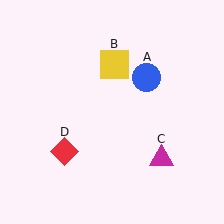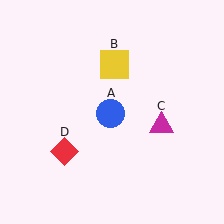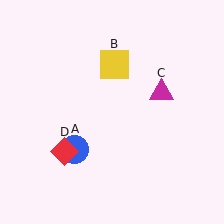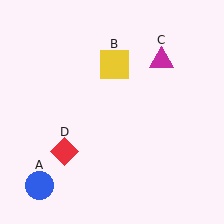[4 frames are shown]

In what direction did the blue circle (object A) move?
The blue circle (object A) moved down and to the left.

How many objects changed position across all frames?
2 objects changed position: blue circle (object A), magenta triangle (object C).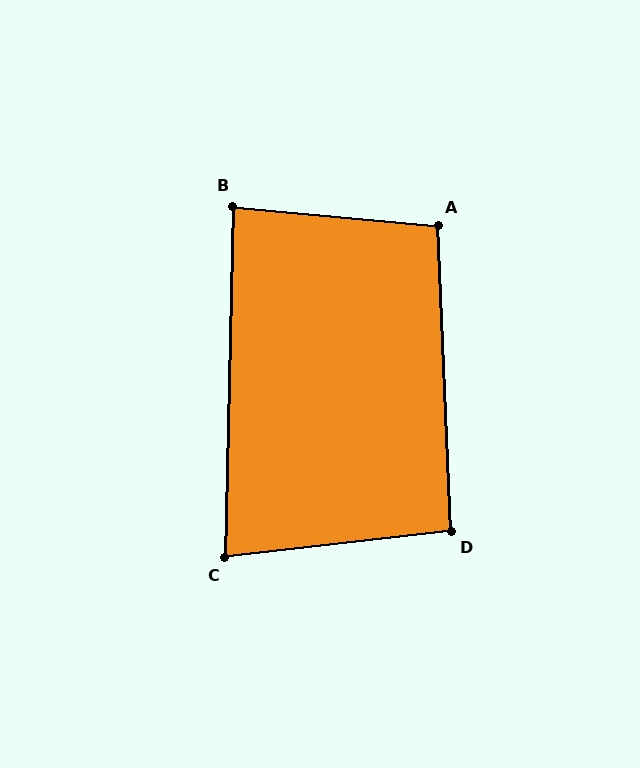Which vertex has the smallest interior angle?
C, at approximately 82 degrees.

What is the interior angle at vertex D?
Approximately 94 degrees (approximately right).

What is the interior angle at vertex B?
Approximately 86 degrees (approximately right).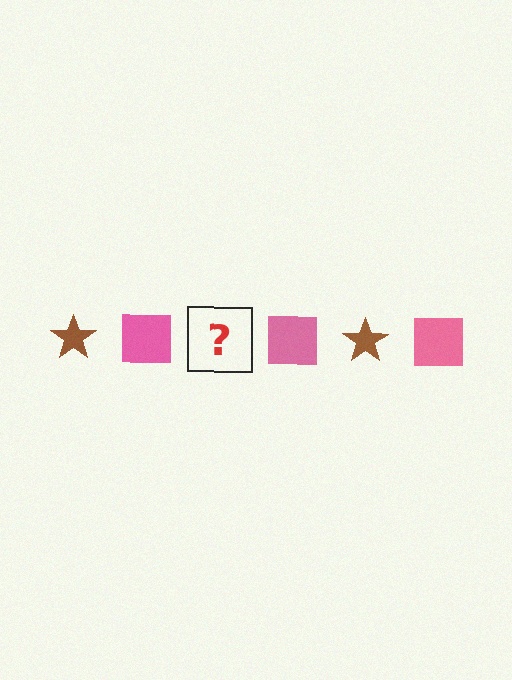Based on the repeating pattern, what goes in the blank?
The blank should be a brown star.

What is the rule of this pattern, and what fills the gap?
The rule is that the pattern alternates between brown star and pink square. The gap should be filled with a brown star.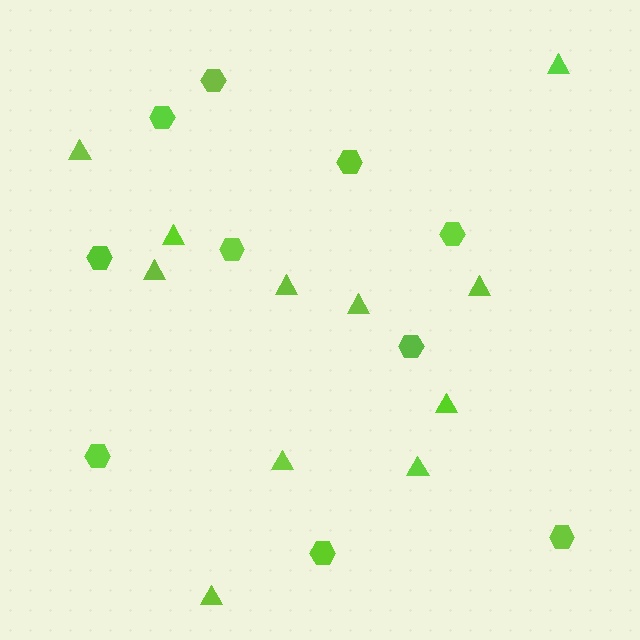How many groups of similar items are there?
There are 2 groups: one group of triangles (11) and one group of hexagons (10).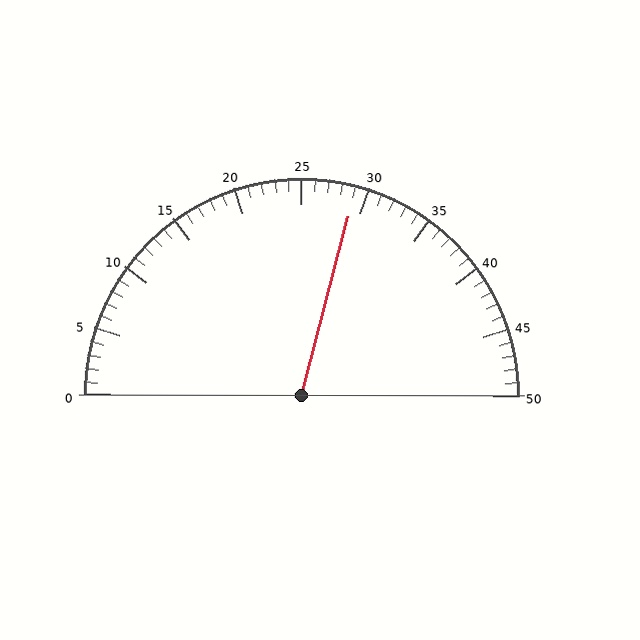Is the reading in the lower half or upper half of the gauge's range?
The reading is in the upper half of the range (0 to 50).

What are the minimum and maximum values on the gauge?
The gauge ranges from 0 to 50.